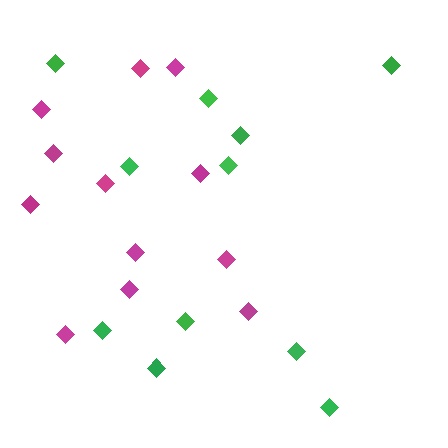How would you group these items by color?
There are 2 groups: one group of magenta diamonds (12) and one group of green diamonds (11).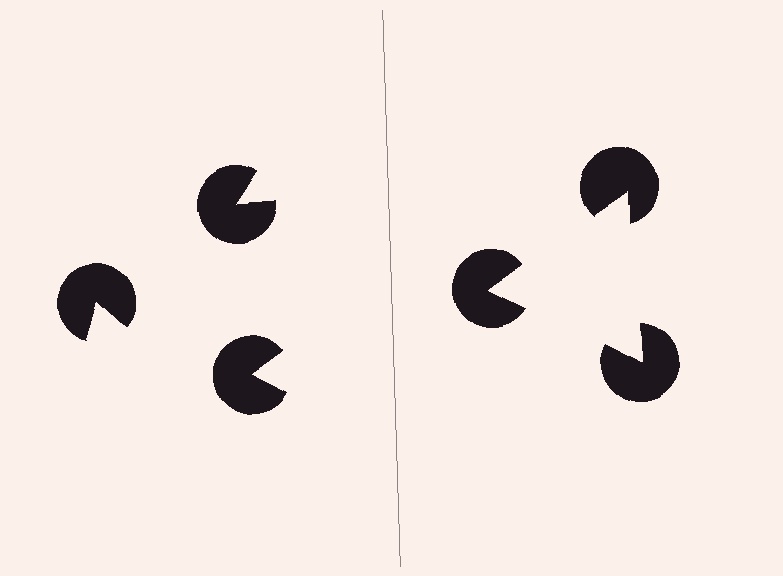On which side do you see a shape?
An illusory triangle appears on the right side. On the left side the wedge cuts are rotated, so no coherent shape forms.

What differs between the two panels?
The pac-man discs are positioned identically on both sides; only the wedge orientations differ. On the right they align to a triangle; on the left they are misaligned.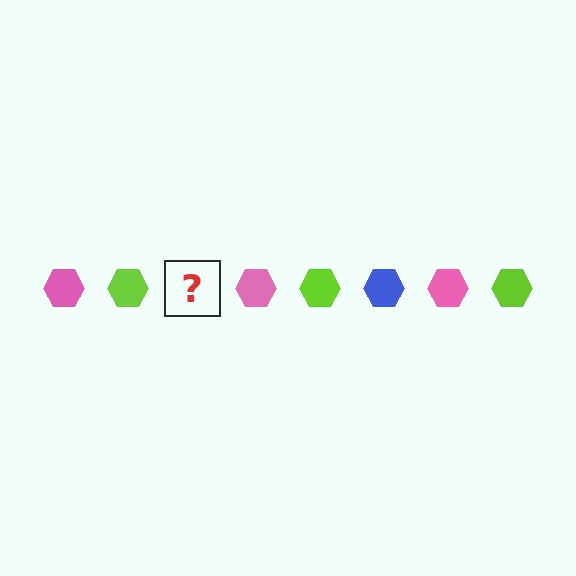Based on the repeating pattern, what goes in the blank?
The blank should be a blue hexagon.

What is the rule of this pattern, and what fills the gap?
The rule is that the pattern cycles through pink, lime, blue hexagons. The gap should be filled with a blue hexagon.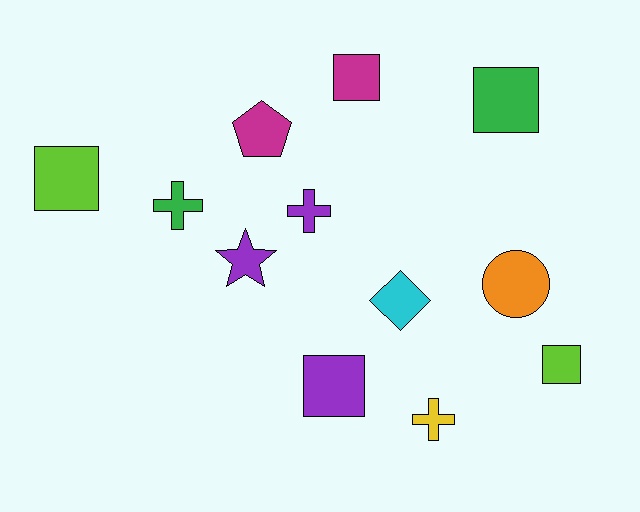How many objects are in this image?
There are 12 objects.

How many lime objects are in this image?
There are 2 lime objects.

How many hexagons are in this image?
There are no hexagons.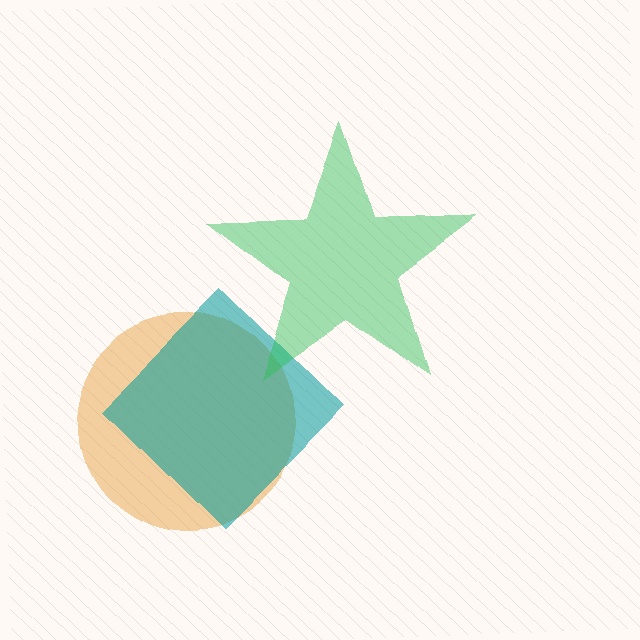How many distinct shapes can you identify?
There are 3 distinct shapes: an orange circle, a teal diamond, a green star.